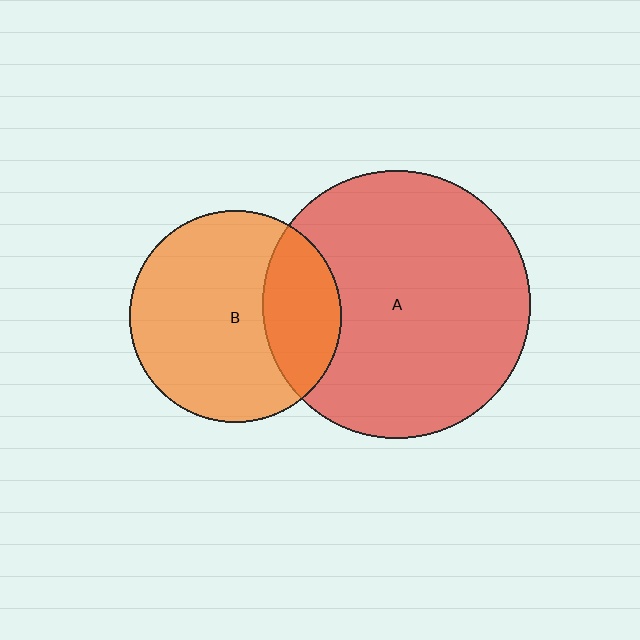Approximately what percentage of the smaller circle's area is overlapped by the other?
Approximately 25%.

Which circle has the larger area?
Circle A (red).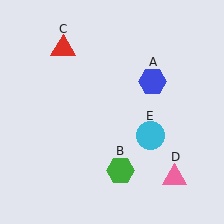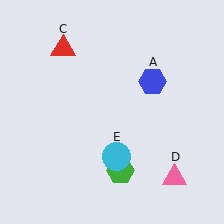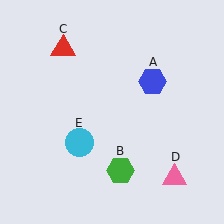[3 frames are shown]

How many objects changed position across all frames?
1 object changed position: cyan circle (object E).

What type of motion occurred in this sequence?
The cyan circle (object E) rotated clockwise around the center of the scene.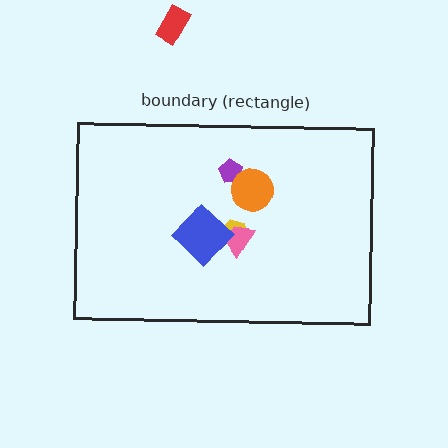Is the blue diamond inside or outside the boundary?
Inside.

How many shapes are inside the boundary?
5 inside, 1 outside.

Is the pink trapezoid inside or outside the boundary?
Inside.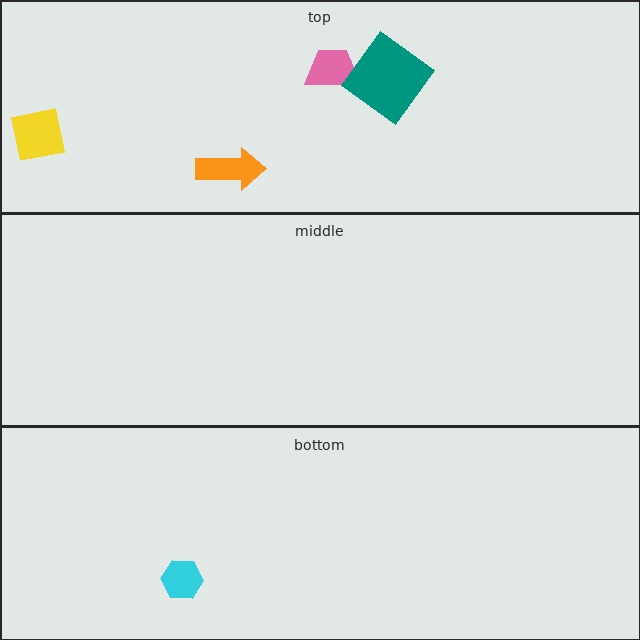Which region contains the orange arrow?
The top region.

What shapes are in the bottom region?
The cyan hexagon.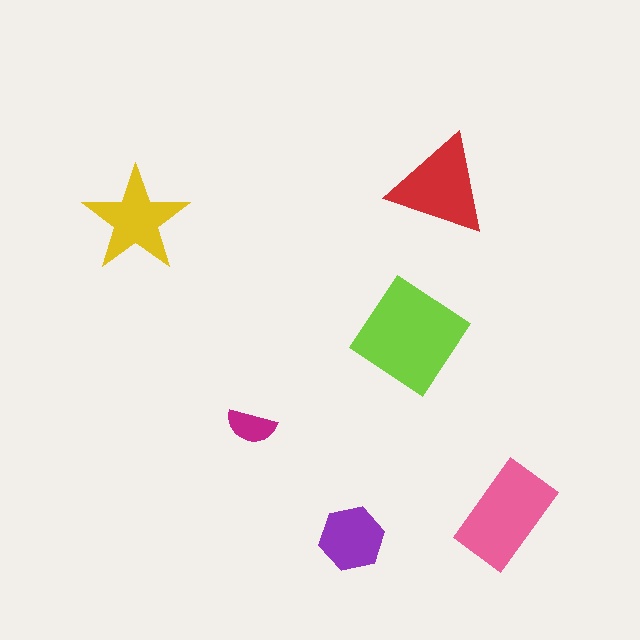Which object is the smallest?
The magenta semicircle.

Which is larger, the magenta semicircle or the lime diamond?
The lime diamond.